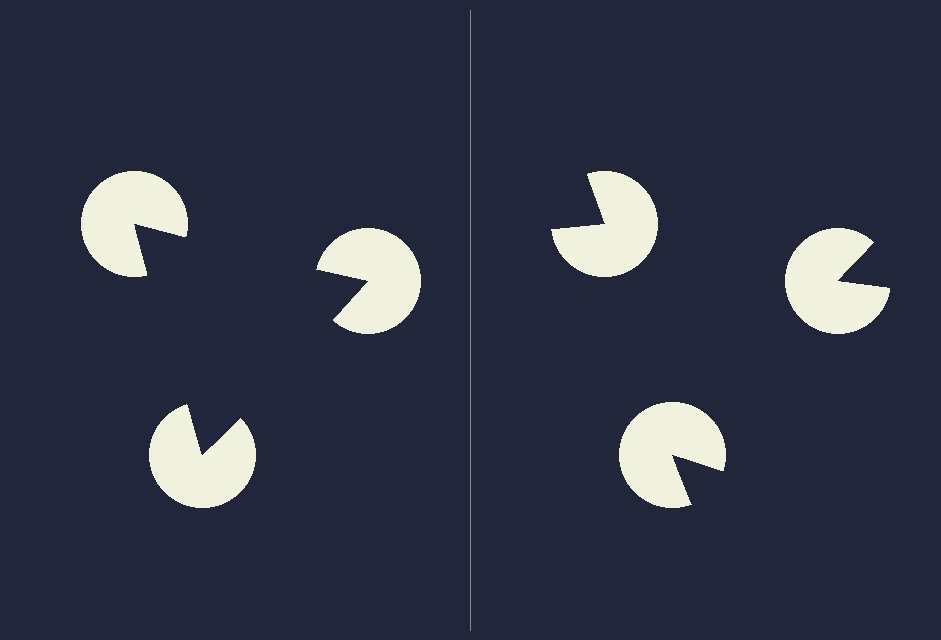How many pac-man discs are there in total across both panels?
6 — 3 on each side.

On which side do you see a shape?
An illusory triangle appears on the left side. On the right side the wedge cuts are rotated, so no coherent shape forms.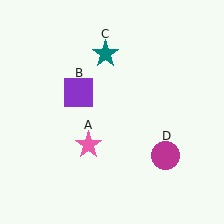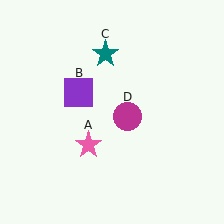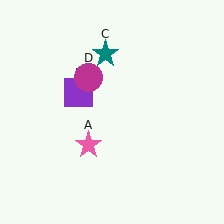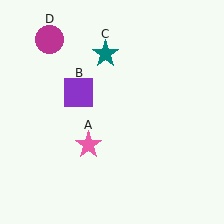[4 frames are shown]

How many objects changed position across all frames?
1 object changed position: magenta circle (object D).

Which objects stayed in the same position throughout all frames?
Pink star (object A) and purple square (object B) and teal star (object C) remained stationary.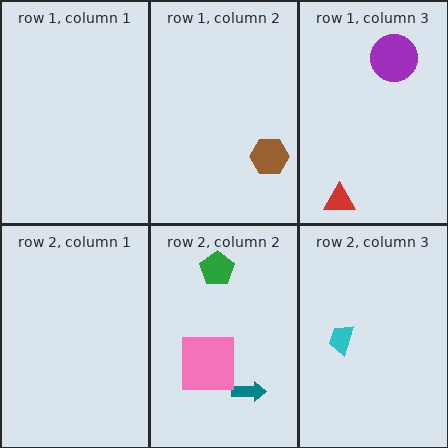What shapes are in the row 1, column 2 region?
The brown hexagon.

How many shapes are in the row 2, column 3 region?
1.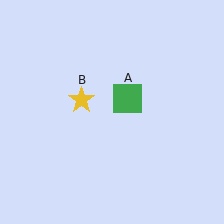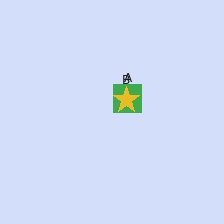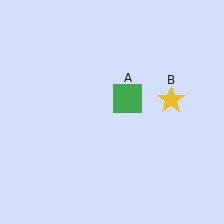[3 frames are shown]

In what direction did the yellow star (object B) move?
The yellow star (object B) moved right.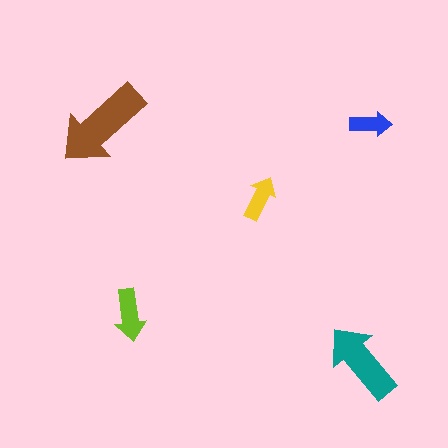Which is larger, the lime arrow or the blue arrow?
The lime one.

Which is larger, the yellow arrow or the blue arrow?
The yellow one.